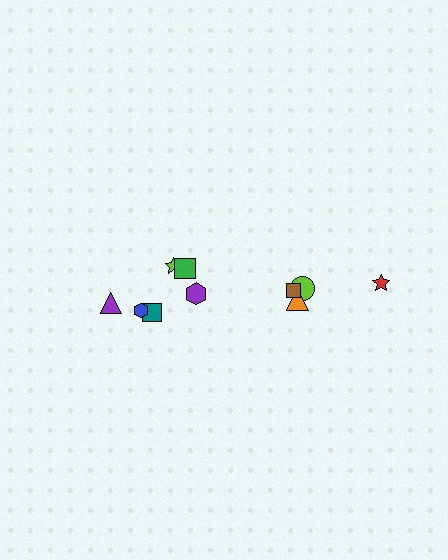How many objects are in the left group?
There are 6 objects.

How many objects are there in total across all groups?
There are 10 objects.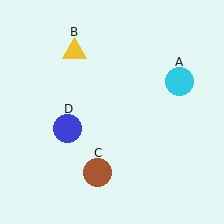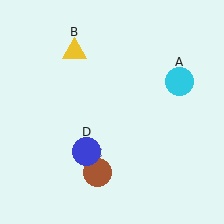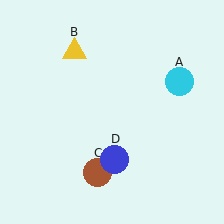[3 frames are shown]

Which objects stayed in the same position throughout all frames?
Cyan circle (object A) and yellow triangle (object B) and brown circle (object C) remained stationary.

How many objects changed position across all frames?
1 object changed position: blue circle (object D).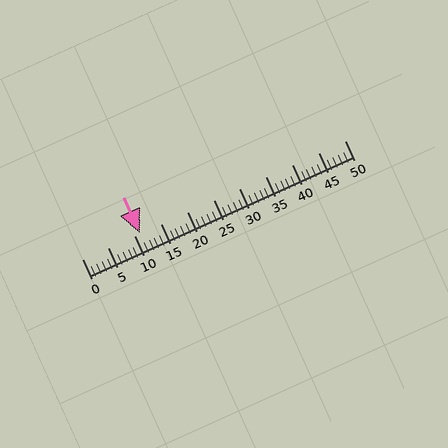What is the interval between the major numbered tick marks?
The major tick marks are spaced 5 units apart.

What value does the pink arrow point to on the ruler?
The pink arrow points to approximately 11.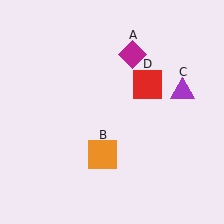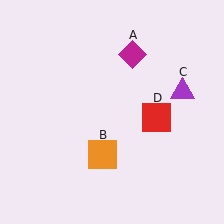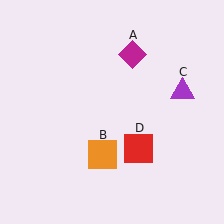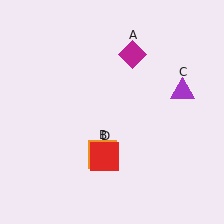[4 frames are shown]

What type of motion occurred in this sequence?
The red square (object D) rotated clockwise around the center of the scene.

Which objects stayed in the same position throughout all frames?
Magenta diamond (object A) and orange square (object B) and purple triangle (object C) remained stationary.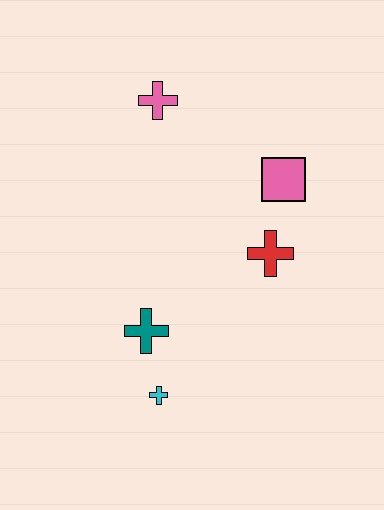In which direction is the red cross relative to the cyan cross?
The red cross is above the cyan cross.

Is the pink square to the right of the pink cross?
Yes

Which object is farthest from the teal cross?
The pink cross is farthest from the teal cross.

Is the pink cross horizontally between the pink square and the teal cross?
Yes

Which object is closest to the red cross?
The pink square is closest to the red cross.